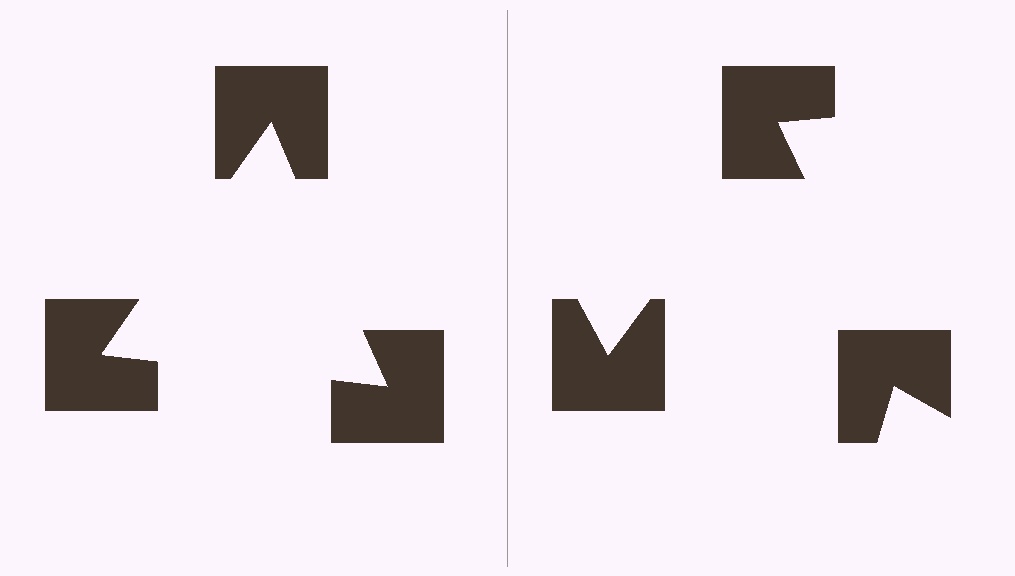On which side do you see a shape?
An illusory triangle appears on the left side. On the right side the wedge cuts are rotated, so no coherent shape forms.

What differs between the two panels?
The notched squares are positioned identically on both sides; only the wedge orientations differ. On the left they align to a triangle; on the right they are misaligned.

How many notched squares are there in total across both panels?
6 — 3 on each side.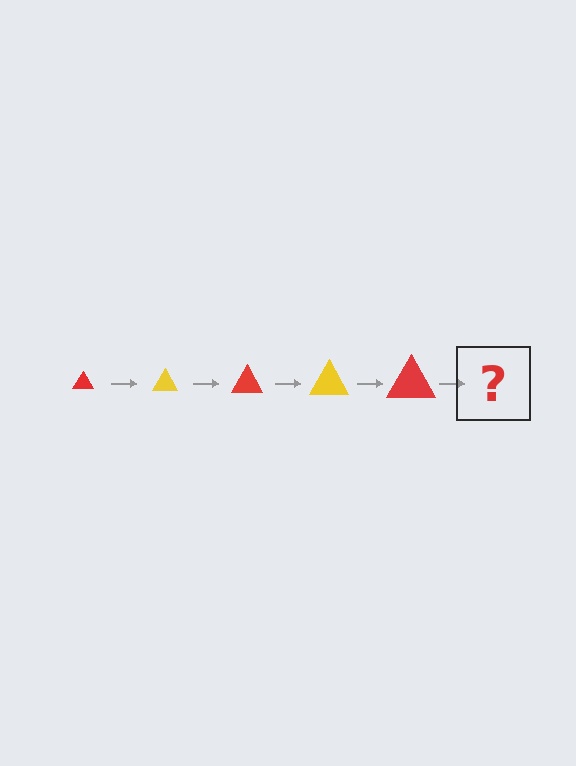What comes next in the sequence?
The next element should be a yellow triangle, larger than the previous one.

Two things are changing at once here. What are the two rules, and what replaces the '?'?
The two rules are that the triangle grows larger each step and the color cycles through red and yellow. The '?' should be a yellow triangle, larger than the previous one.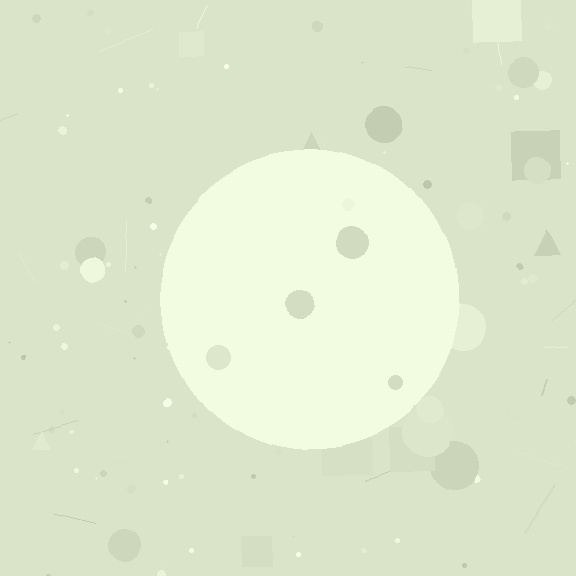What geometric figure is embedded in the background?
A circle is embedded in the background.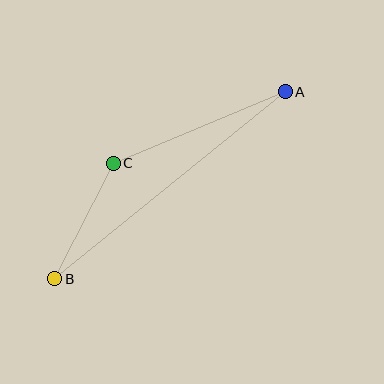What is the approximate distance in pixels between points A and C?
The distance between A and C is approximately 186 pixels.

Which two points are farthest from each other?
Points A and B are farthest from each other.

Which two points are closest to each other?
Points B and C are closest to each other.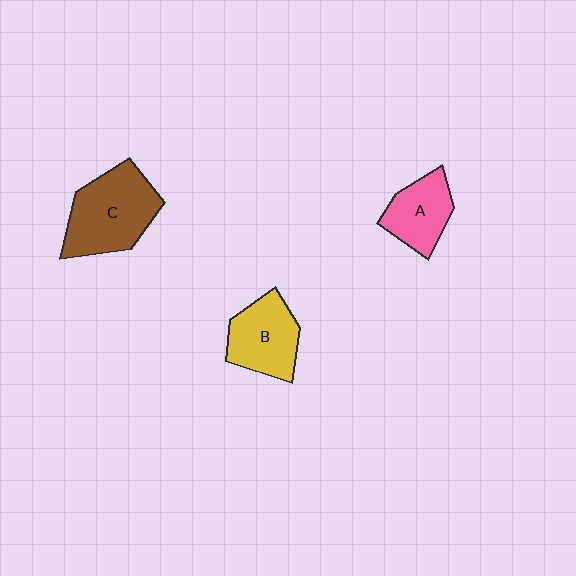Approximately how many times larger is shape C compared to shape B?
Approximately 1.4 times.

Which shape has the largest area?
Shape C (brown).